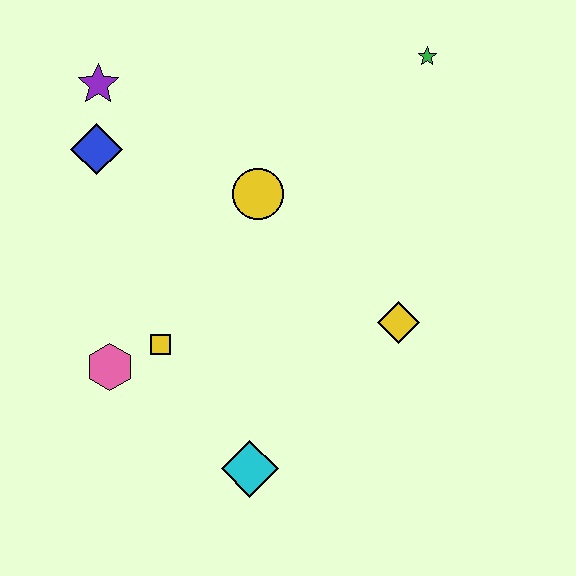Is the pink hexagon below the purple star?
Yes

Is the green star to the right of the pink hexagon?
Yes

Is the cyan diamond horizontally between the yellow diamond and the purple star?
Yes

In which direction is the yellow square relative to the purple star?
The yellow square is below the purple star.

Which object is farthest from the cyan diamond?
The green star is farthest from the cyan diamond.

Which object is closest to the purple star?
The blue diamond is closest to the purple star.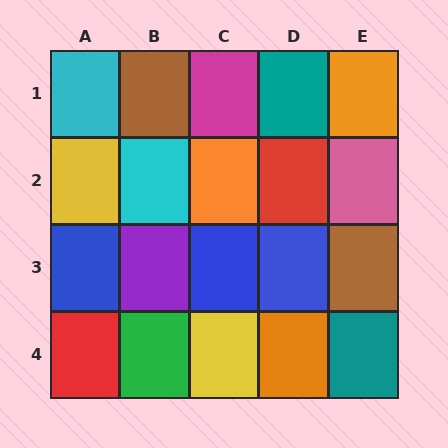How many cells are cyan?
2 cells are cyan.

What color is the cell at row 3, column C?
Blue.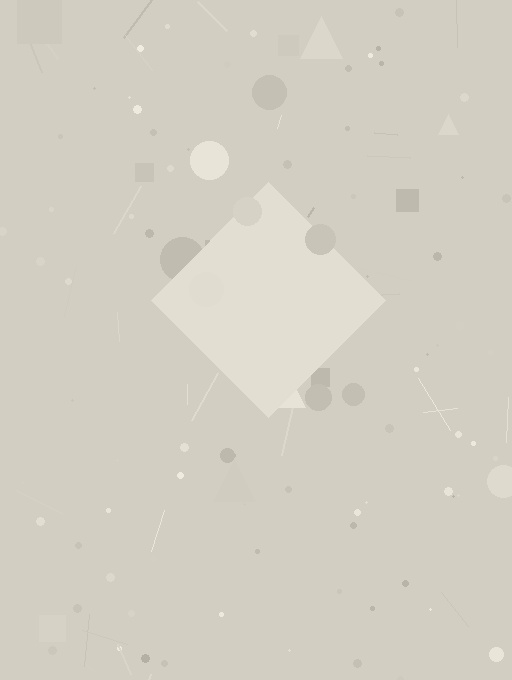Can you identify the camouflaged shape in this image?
The camouflaged shape is a diamond.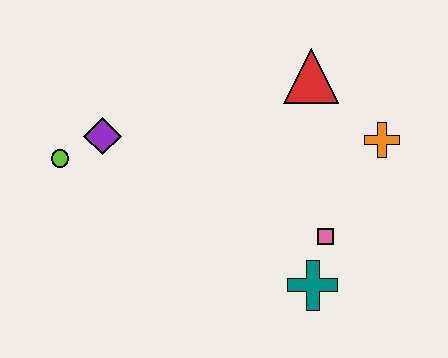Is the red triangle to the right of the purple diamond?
Yes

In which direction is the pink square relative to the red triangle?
The pink square is below the red triangle.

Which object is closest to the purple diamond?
The lime circle is closest to the purple diamond.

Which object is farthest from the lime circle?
The orange cross is farthest from the lime circle.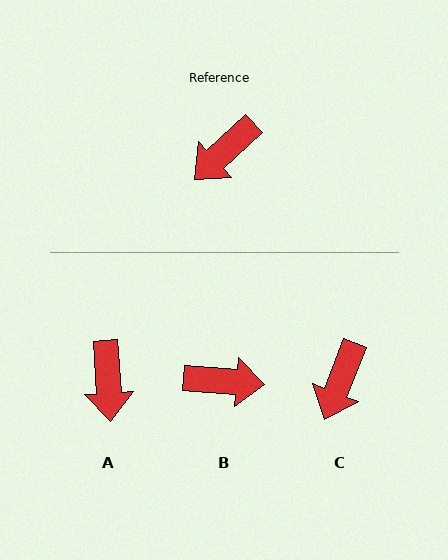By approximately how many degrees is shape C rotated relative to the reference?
Approximately 25 degrees counter-clockwise.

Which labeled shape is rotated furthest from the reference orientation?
B, about 133 degrees away.